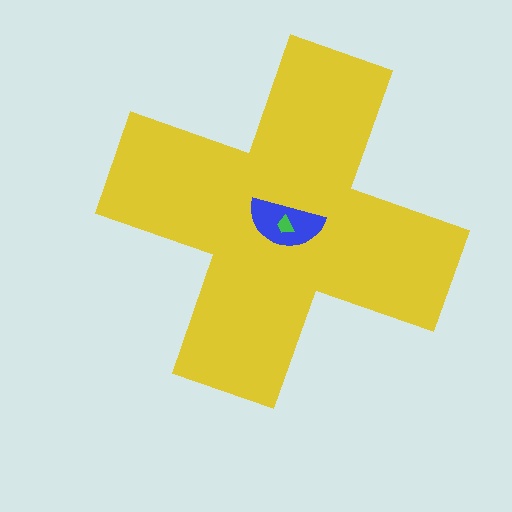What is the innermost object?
The green trapezoid.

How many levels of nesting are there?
3.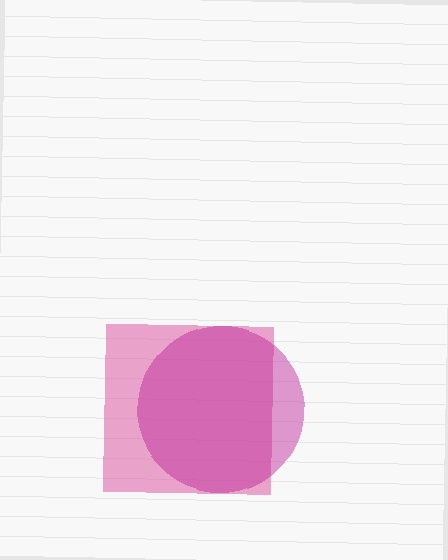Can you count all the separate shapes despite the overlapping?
Yes, there are 2 separate shapes.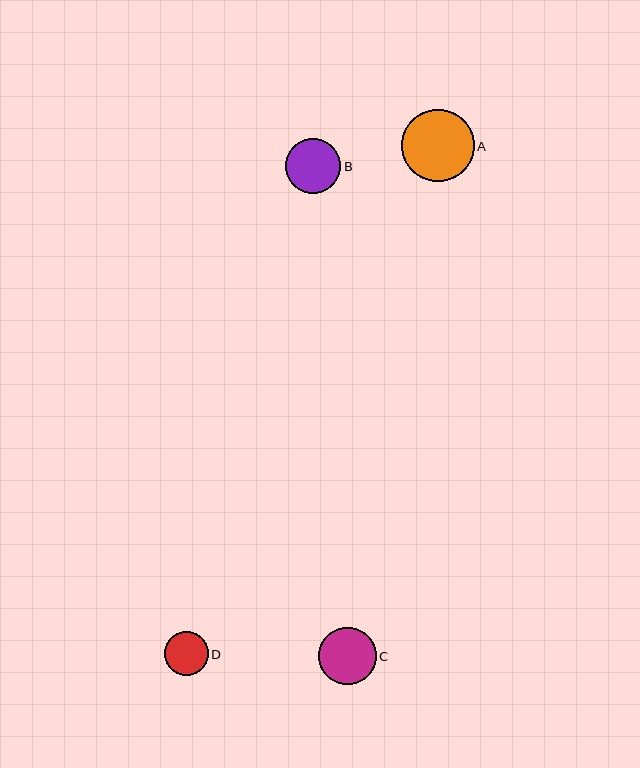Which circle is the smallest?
Circle D is the smallest with a size of approximately 43 pixels.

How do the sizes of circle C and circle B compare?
Circle C and circle B are approximately the same size.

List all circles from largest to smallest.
From largest to smallest: A, C, B, D.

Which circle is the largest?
Circle A is the largest with a size of approximately 72 pixels.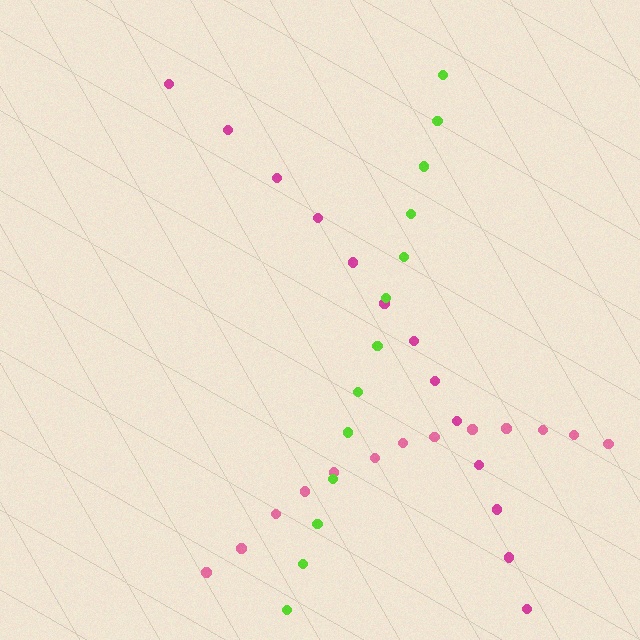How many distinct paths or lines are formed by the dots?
There are 3 distinct paths.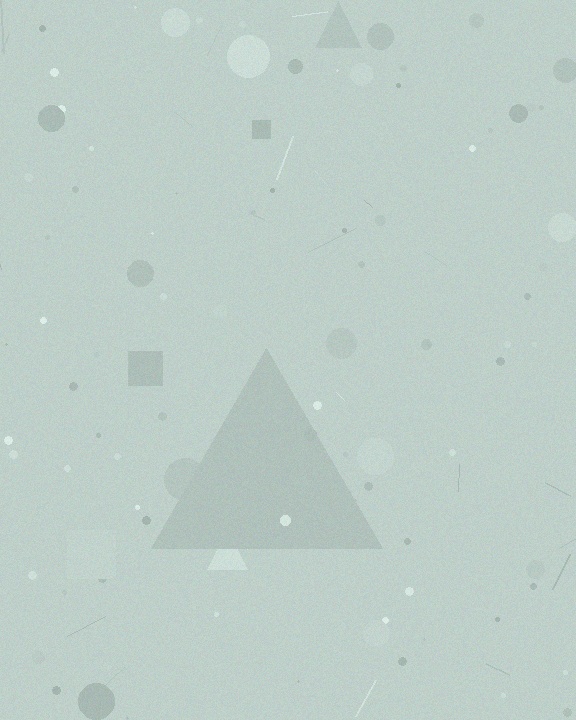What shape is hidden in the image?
A triangle is hidden in the image.